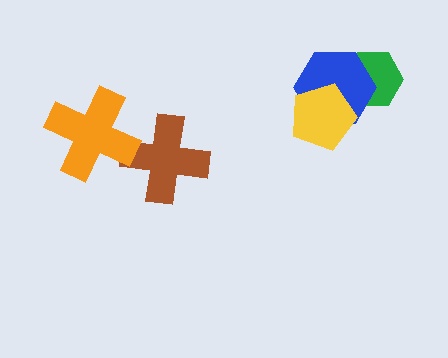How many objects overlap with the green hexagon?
1 object overlaps with the green hexagon.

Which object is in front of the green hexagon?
The blue hexagon is in front of the green hexagon.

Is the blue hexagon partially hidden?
Yes, it is partially covered by another shape.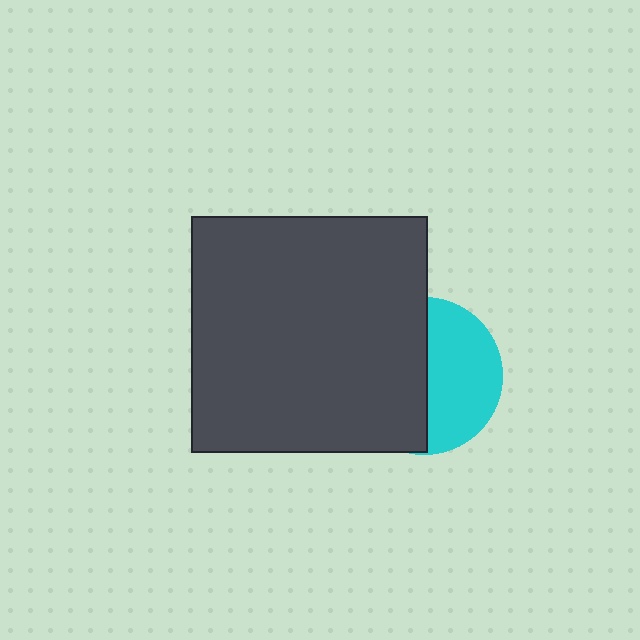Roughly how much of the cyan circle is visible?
About half of it is visible (roughly 47%).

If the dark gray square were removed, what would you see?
You would see the complete cyan circle.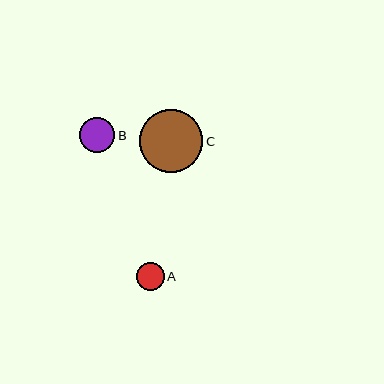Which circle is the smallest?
Circle A is the smallest with a size of approximately 28 pixels.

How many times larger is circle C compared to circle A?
Circle C is approximately 2.3 times the size of circle A.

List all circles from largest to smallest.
From largest to smallest: C, B, A.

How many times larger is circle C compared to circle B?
Circle C is approximately 1.8 times the size of circle B.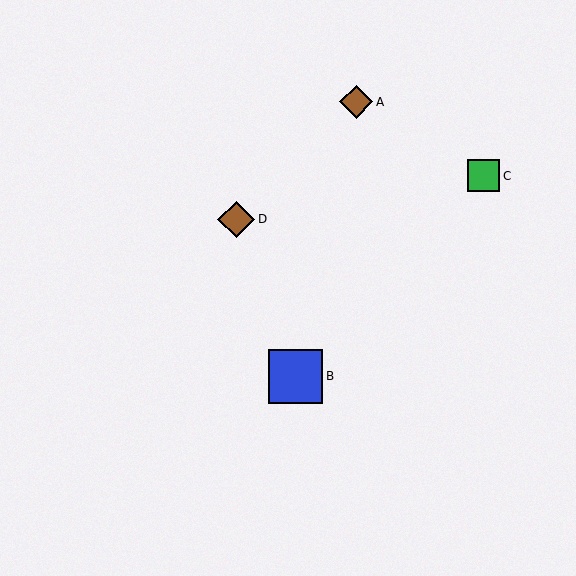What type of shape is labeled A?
Shape A is a brown diamond.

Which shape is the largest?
The blue square (labeled B) is the largest.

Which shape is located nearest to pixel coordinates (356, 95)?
The brown diamond (labeled A) at (356, 102) is nearest to that location.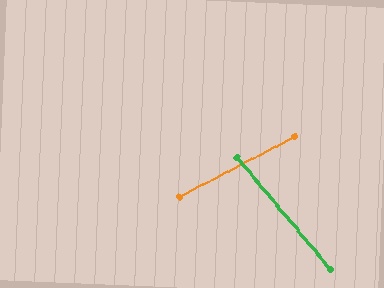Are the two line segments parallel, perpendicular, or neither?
Neither parallel nor perpendicular — they differ by about 78°.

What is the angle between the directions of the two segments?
Approximately 78 degrees.